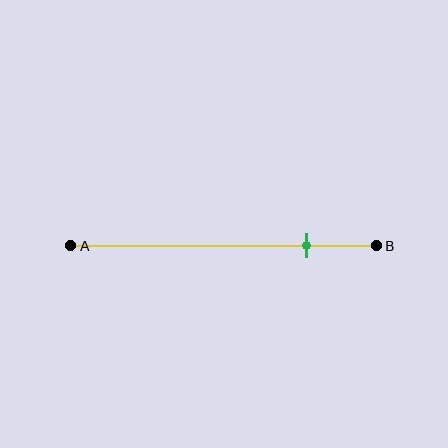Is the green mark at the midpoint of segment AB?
No, the mark is at about 75% from A, not at the 50% midpoint.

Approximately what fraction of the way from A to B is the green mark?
The green mark is approximately 75% of the way from A to B.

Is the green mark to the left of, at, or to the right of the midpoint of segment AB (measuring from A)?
The green mark is to the right of the midpoint of segment AB.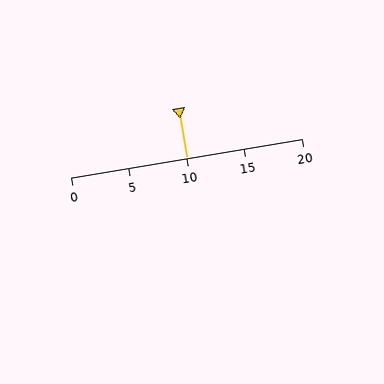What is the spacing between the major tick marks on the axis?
The major ticks are spaced 5 apart.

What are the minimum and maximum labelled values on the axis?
The axis runs from 0 to 20.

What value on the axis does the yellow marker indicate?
The marker indicates approximately 10.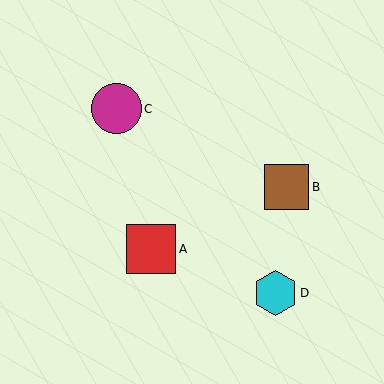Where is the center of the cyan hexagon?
The center of the cyan hexagon is at (275, 293).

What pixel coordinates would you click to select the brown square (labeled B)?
Click at (287, 187) to select the brown square B.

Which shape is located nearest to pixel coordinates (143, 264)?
The red square (labeled A) at (151, 249) is nearest to that location.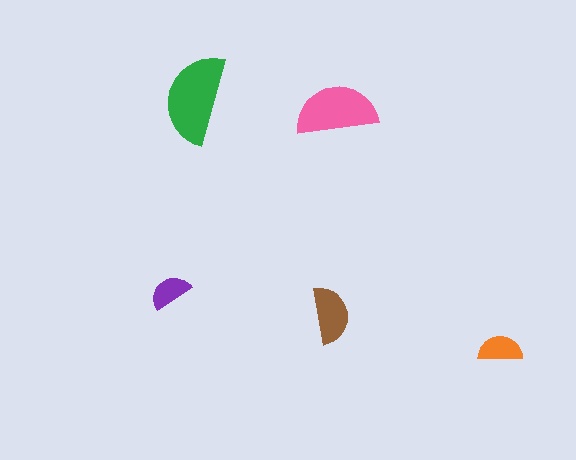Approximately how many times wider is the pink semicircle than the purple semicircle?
About 2 times wider.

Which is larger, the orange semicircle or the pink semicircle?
The pink one.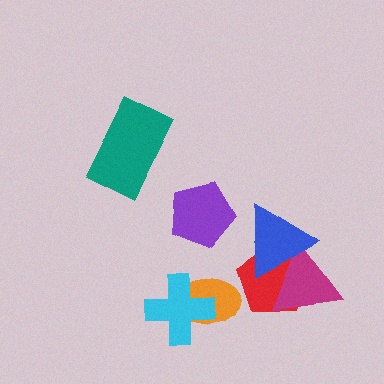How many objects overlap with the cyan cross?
1 object overlaps with the cyan cross.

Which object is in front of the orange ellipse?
The cyan cross is in front of the orange ellipse.